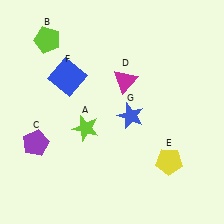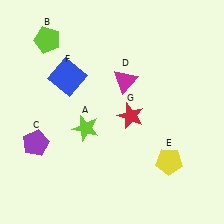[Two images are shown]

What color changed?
The star (G) changed from blue in Image 1 to red in Image 2.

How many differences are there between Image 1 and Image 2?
There is 1 difference between the two images.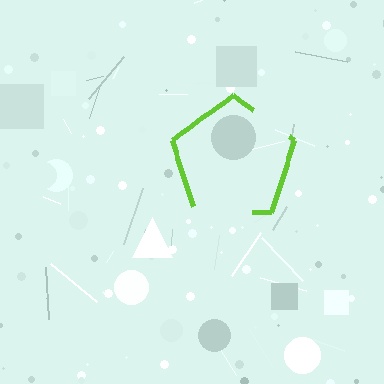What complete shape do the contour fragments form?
The contour fragments form a pentagon.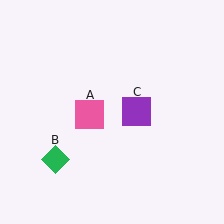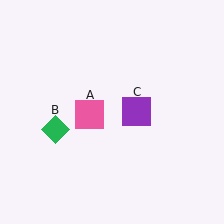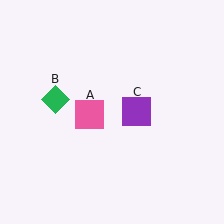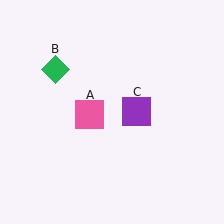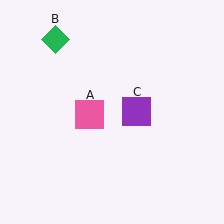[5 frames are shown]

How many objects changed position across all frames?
1 object changed position: green diamond (object B).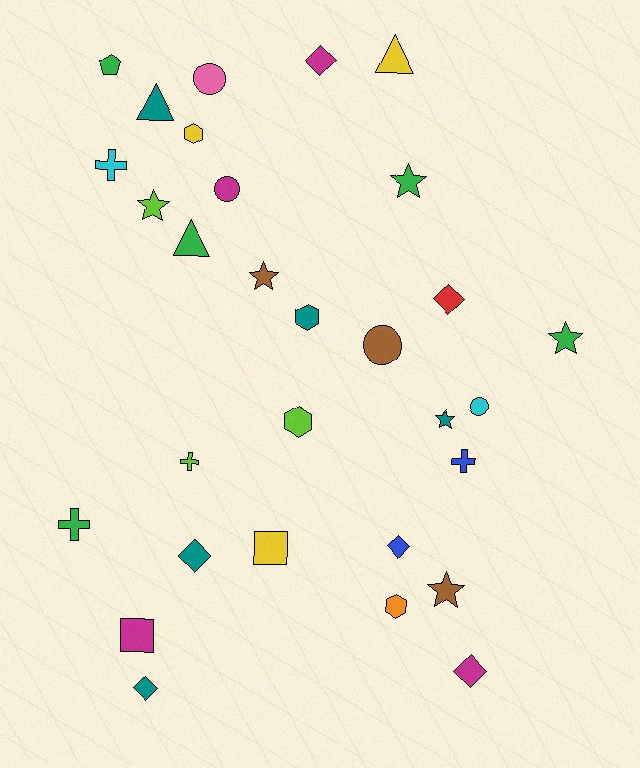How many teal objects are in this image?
There are 5 teal objects.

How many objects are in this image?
There are 30 objects.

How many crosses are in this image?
There are 4 crosses.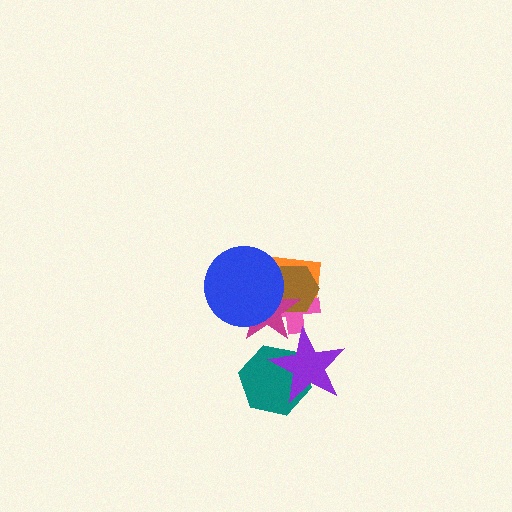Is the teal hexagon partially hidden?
Yes, it is partially covered by another shape.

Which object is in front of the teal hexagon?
The purple star is in front of the teal hexagon.